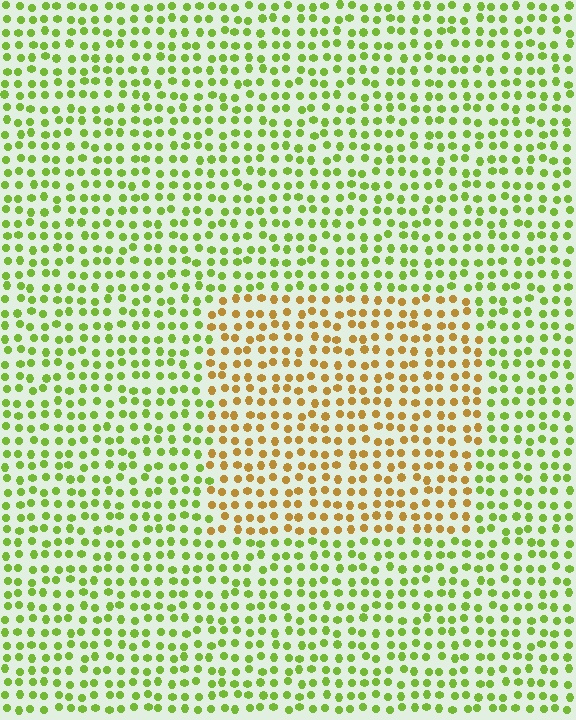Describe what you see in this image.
The image is filled with small lime elements in a uniform arrangement. A rectangle-shaped region is visible where the elements are tinted to a slightly different hue, forming a subtle color boundary.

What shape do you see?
I see a rectangle.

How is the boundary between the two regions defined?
The boundary is defined purely by a slight shift in hue (about 52 degrees). Spacing, size, and orientation are identical on both sides.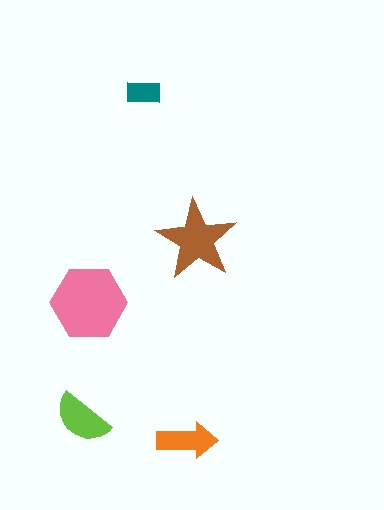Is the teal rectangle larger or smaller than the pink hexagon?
Smaller.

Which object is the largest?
The pink hexagon.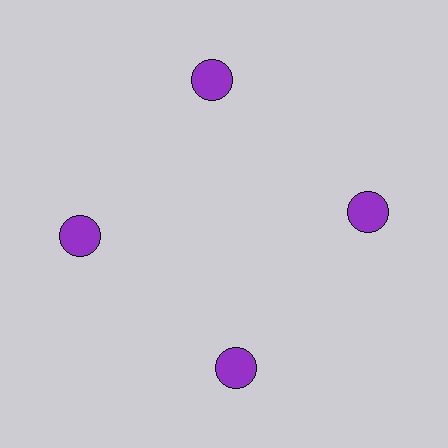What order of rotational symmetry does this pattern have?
This pattern has 4-fold rotational symmetry.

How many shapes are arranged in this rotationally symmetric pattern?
There are 4 shapes, arranged in 4 groups of 1.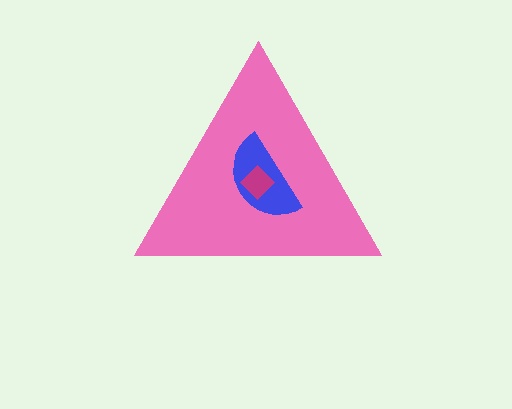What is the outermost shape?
The pink triangle.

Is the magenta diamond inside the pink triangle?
Yes.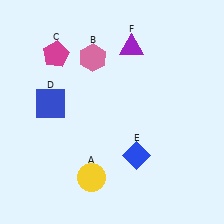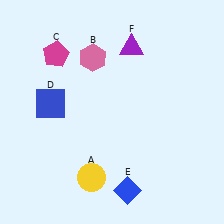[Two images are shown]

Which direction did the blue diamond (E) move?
The blue diamond (E) moved down.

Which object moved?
The blue diamond (E) moved down.